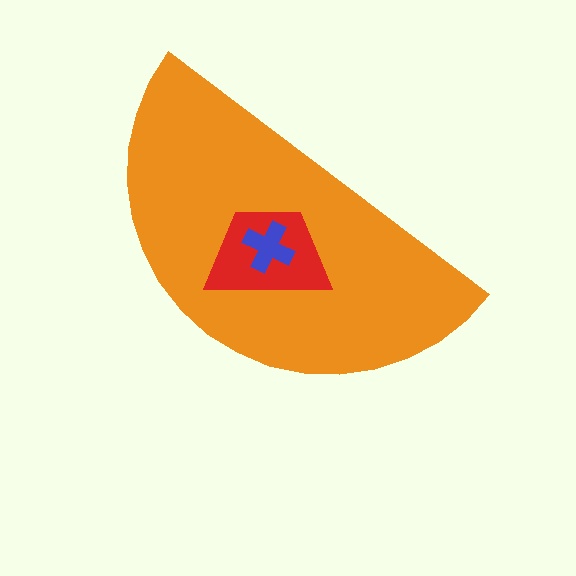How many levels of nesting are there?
3.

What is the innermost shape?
The blue cross.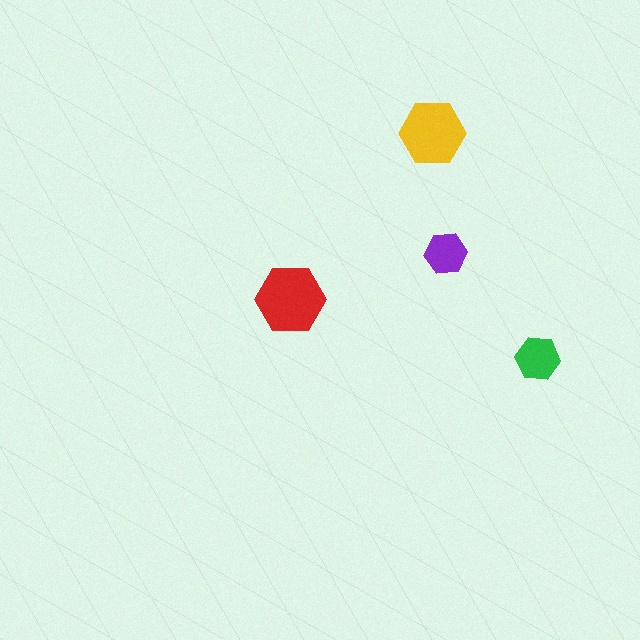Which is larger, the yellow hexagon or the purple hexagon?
The yellow one.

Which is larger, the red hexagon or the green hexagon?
The red one.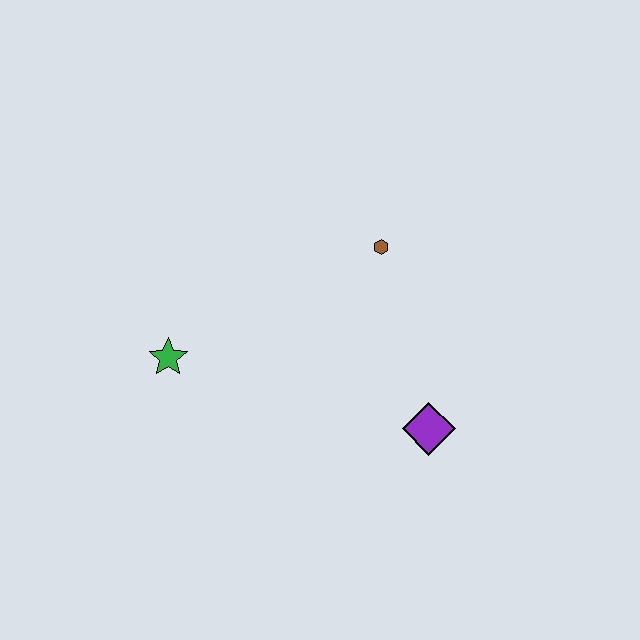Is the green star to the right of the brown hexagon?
No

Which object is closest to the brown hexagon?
The purple diamond is closest to the brown hexagon.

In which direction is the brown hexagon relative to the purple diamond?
The brown hexagon is above the purple diamond.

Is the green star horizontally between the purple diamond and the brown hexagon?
No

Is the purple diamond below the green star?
Yes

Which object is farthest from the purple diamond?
The green star is farthest from the purple diamond.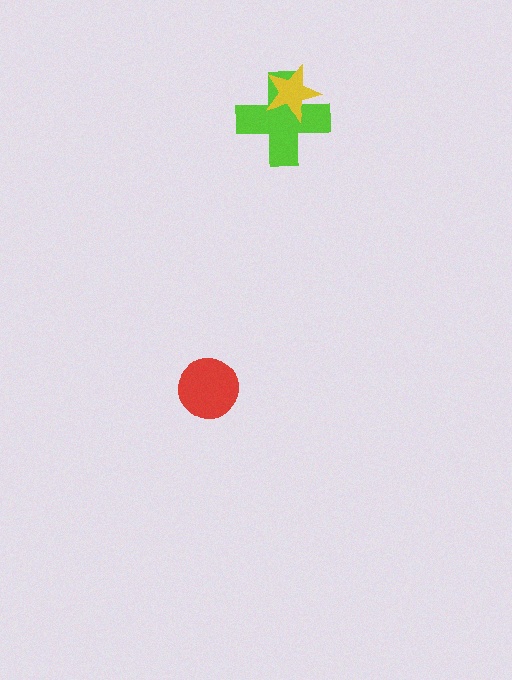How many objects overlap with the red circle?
0 objects overlap with the red circle.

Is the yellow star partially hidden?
No, no other shape covers it.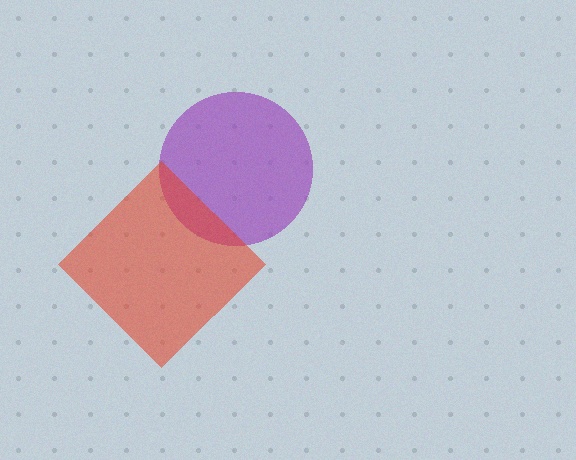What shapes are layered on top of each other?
The layered shapes are: a purple circle, a red diamond.